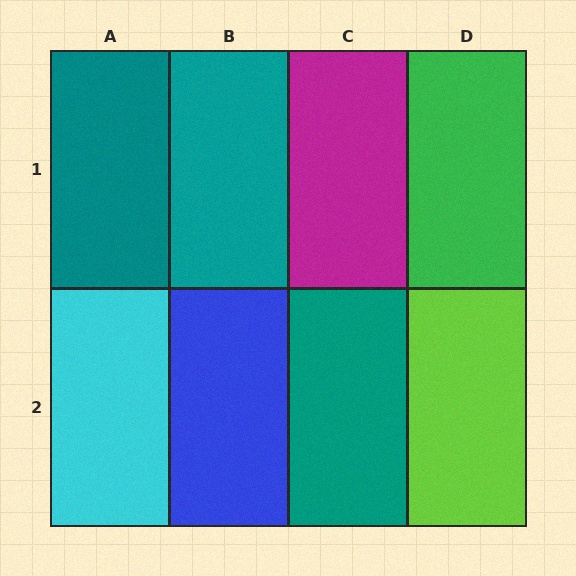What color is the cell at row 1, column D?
Green.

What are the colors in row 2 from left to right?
Cyan, blue, teal, lime.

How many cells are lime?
1 cell is lime.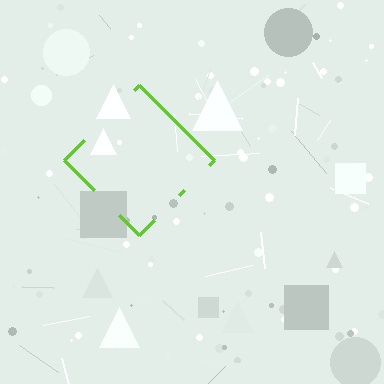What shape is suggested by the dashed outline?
The dashed outline suggests a diamond.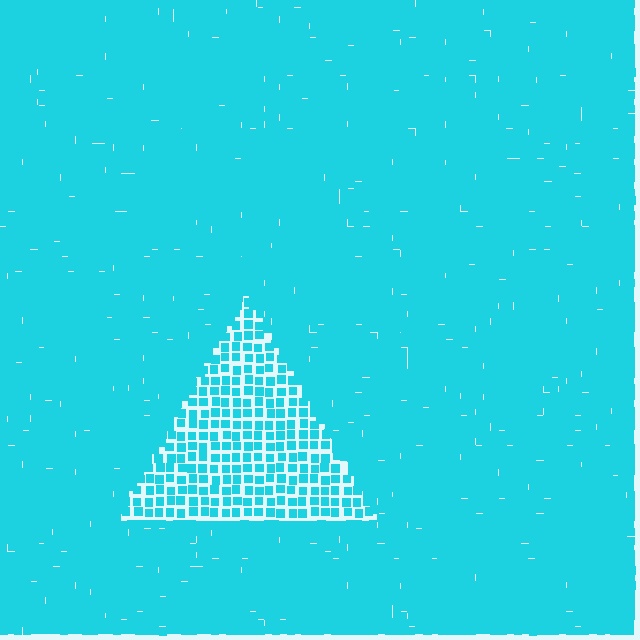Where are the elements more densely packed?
The elements are more densely packed outside the triangle boundary.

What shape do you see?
I see a triangle.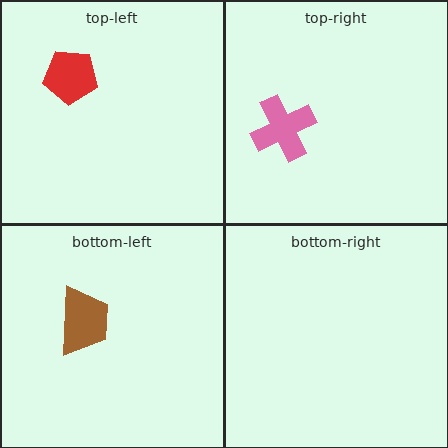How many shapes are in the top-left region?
1.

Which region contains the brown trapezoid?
The bottom-left region.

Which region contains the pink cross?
The top-right region.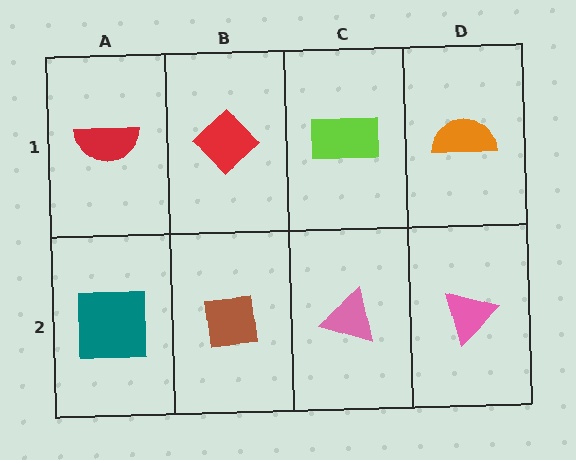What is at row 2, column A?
A teal square.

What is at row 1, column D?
An orange semicircle.